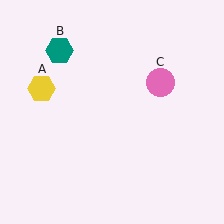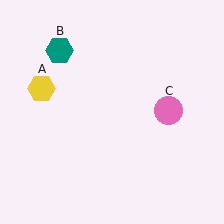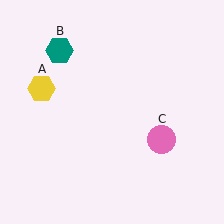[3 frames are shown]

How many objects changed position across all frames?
1 object changed position: pink circle (object C).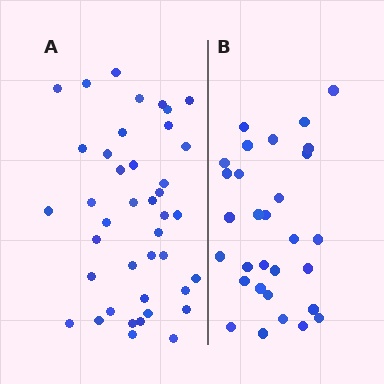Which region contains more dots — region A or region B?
Region A (the left region) has more dots.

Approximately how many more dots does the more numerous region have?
Region A has roughly 12 or so more dots than region B.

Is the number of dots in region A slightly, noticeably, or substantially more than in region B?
Region A has noticeably more, but not dramatically so. The ratio is roughly 1.4 to 1.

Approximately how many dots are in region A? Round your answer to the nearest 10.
About 40 dots. (The exact count is 41, which rounds to 40.)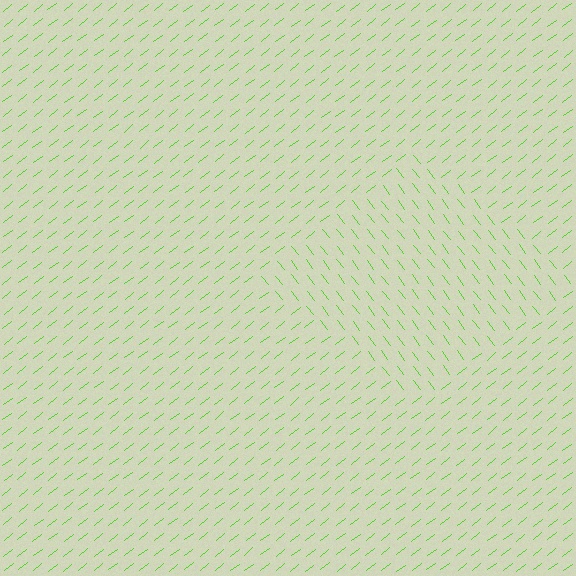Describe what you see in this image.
The image is filled with small lime line segments. A diamond region in the image has lines oriented differently from the surrounding lines, creating a visible texture boundary.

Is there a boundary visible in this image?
Yes, there is a texture boundary formed by a change in line orientation.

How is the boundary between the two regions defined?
The boundary is defined purely by a change in line orientation (approximately 90 degrees difference). All lines are the same color and thickness.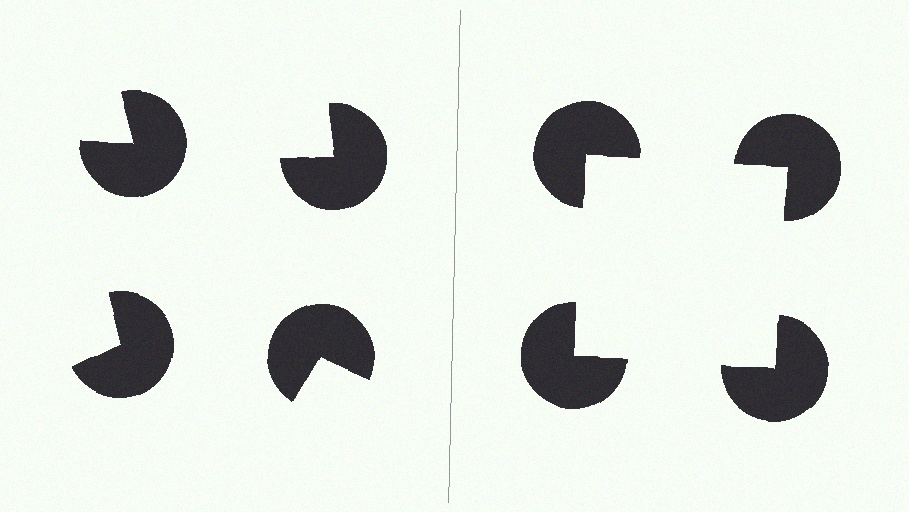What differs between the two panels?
The pac-man discs are positioned identically on both sides; only the wedge orientations differ. On the right they align to a square; on the left they are misaligned.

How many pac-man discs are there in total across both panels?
8 — 4 on each side.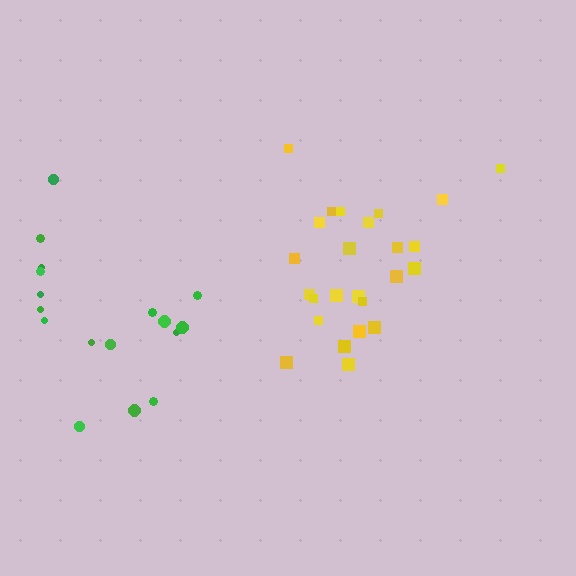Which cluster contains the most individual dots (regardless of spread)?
Yellow (25).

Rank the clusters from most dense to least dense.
yellow, green.